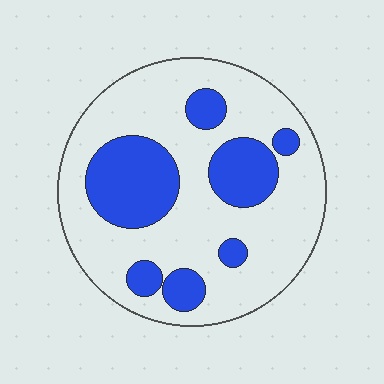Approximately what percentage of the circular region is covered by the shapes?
Approximately 30%.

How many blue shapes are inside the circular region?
7.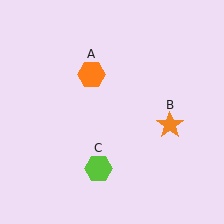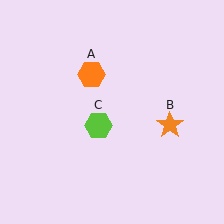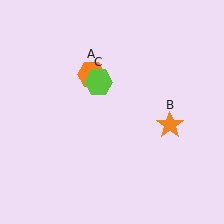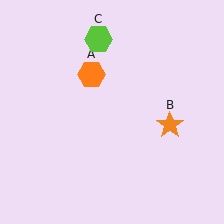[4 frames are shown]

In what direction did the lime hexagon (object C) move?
The lime hexagon (object C) moved up.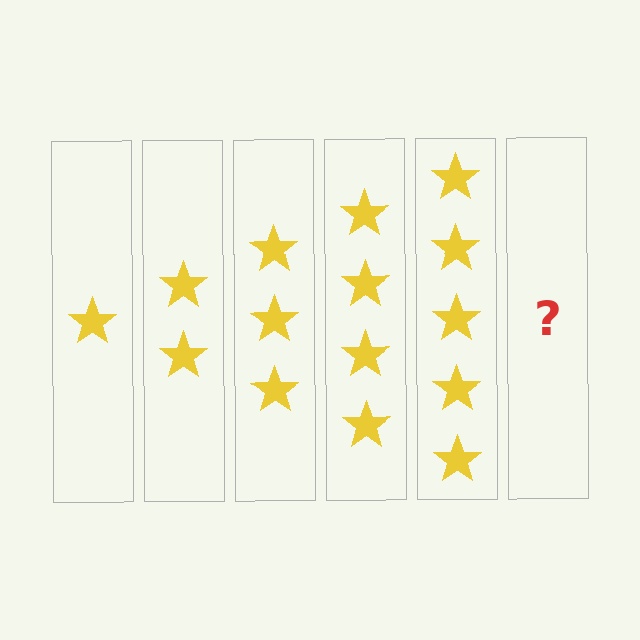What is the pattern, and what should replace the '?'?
The pattern is that each step adds one more star. The '?' should be 6 stars.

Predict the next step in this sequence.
The next step is 6 stars.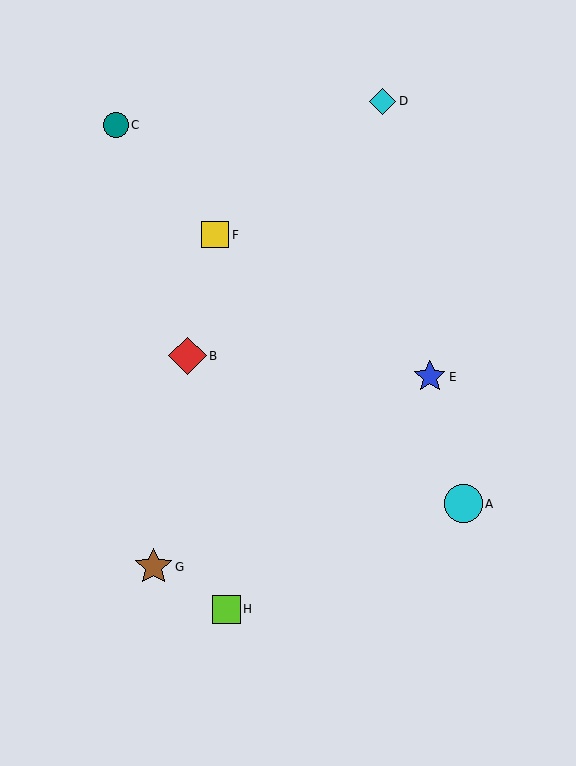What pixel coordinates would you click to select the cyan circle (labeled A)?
Click at (463, 504) to select the cyan circle A.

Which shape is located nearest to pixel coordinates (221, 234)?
The yellow square (labeled F) at (215, 235) is nearest to that location.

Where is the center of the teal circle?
The center of the teal circle is at (116, 125).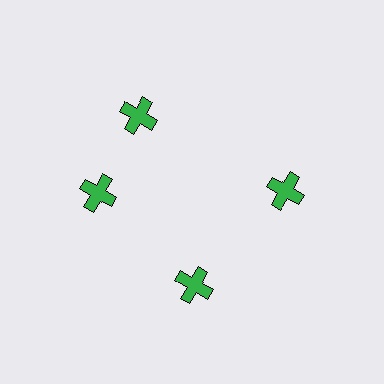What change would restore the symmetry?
The symmetry would be restored by rotating it back into even spacing with its neighbors so that all 4 crosses sit at equal angles and equal distance from the center.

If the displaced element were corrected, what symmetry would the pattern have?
It would have 4-fold rotational symmetry — the pattern would map onto itself every 90 degrees.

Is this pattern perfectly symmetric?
No. The 4 green crosses are arranged in a ring, but one element near the 12 o'clock position is rotated out of alignment along the ring, breaking the 4-fold rotational symmetry.